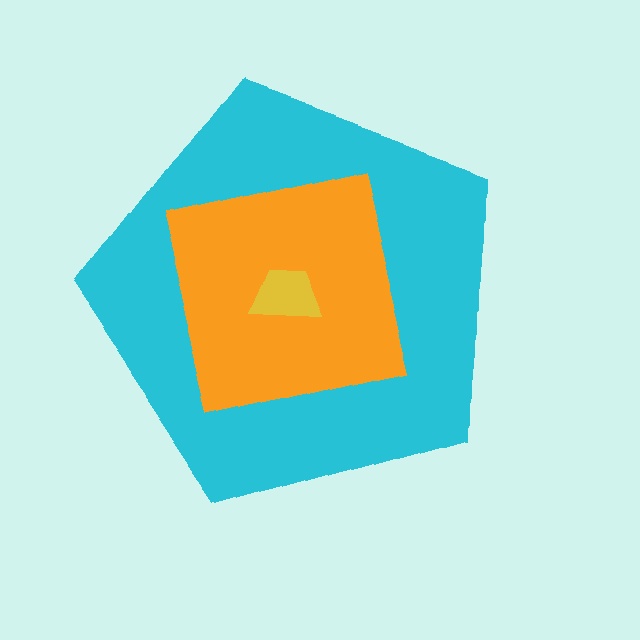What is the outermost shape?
The cyan pentagon.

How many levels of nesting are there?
3.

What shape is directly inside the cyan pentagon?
The orange square.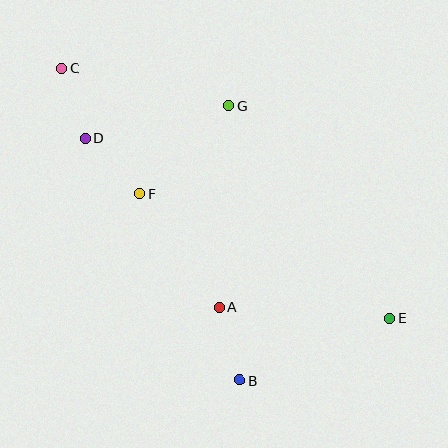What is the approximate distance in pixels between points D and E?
The distance between D and E is approximately 353 pixels.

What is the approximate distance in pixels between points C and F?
The distance between C and F is approximately 148 pixels.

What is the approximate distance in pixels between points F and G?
The distance between F and G is approximately 125 pixels.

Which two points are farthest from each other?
Points C and E are farthest from each other.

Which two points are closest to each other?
Points C and D are closest to each other.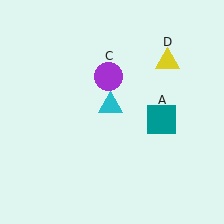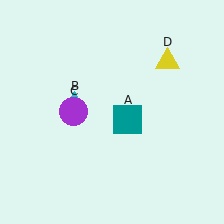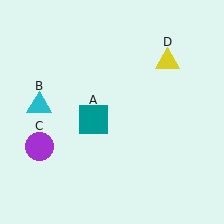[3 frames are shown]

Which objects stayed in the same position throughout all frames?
Yellow triangle (object D) remained stationary.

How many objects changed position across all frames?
3 objects changed position: teal square (object A), cyan triangle (object B), purple circle (object C).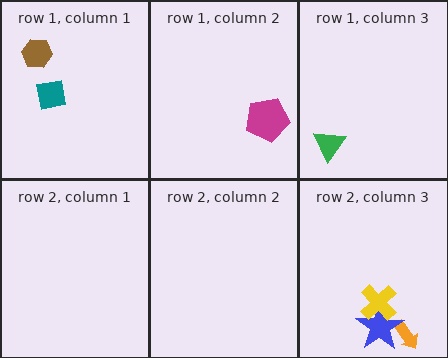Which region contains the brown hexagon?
The row 1, column 1 region.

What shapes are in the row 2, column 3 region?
The orange arrow, the blue star, the yellow cross.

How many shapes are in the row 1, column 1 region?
2.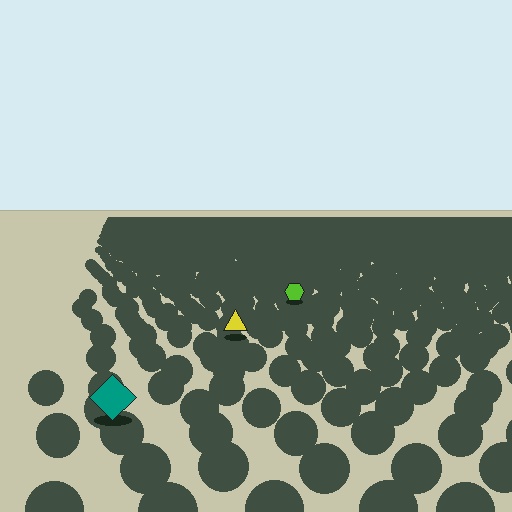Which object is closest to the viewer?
The teal diamond is closest. The texture marks near it are larger and more spread out.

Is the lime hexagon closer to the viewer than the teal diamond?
No. The teal diamond is closer — you can tell from the texture gradient: the ground texture is coarser near it.